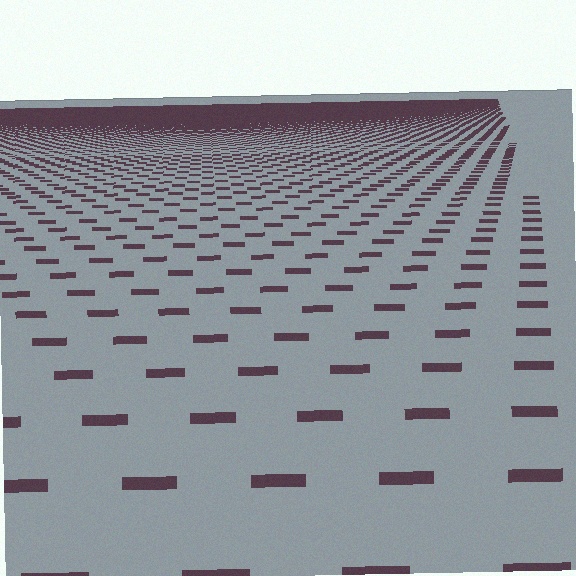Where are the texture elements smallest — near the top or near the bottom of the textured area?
Near the top.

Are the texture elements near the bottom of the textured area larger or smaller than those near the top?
Larger. Near the bottom, elements are closer to the viewer and appear at a bigger on-screen size.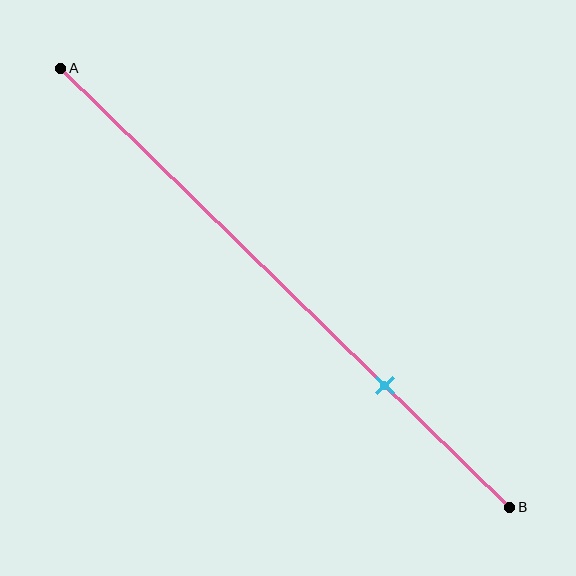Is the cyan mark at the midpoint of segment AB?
No, the mark is at about 70% from A, not at the 50% midpoint.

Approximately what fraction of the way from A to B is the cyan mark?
The cyan mark is approximately 70% of the way from A to B.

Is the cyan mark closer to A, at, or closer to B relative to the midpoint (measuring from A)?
The cyan mark is closer to point B than the midpoint of segment AB.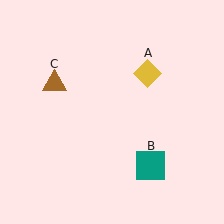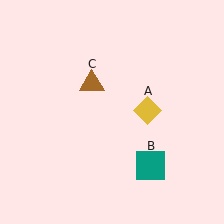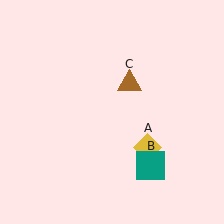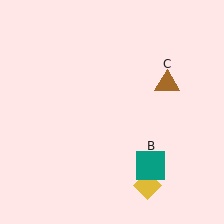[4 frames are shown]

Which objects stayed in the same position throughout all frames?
Teal square (object B) remained stationary.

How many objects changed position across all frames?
2 objects changed position: yellow diamond (object A), brown triangle (object C).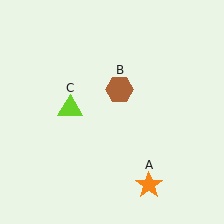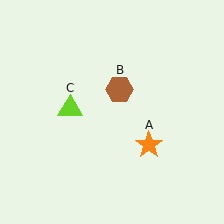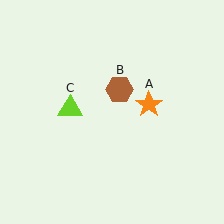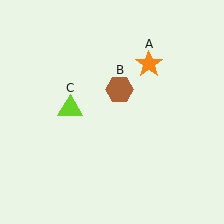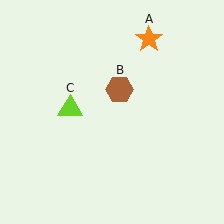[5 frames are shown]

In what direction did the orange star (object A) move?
The orange star (object A) moved up.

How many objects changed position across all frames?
1 object changed position: orange star (object A).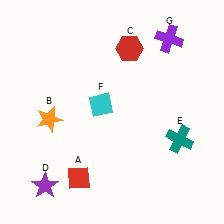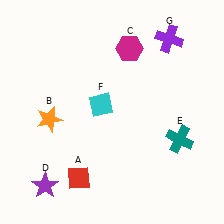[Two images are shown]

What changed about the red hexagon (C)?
In Image 1, C is red. In Image 2, it changed to magenta.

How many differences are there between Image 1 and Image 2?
There is 1 difference between the two images.